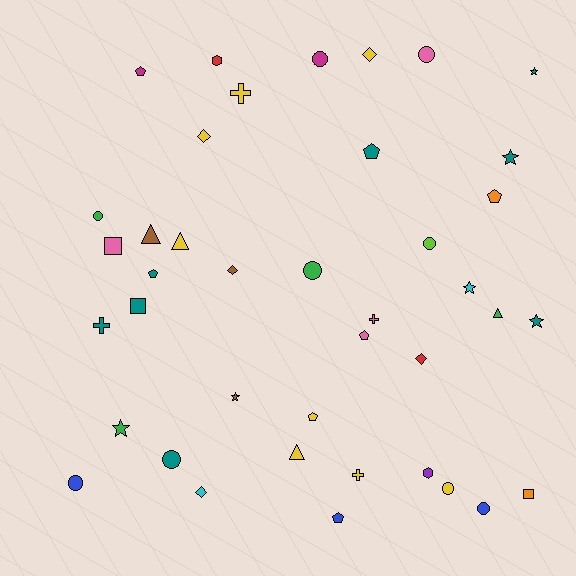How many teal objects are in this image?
There are 8 teal objects.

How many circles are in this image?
There are 9 circles.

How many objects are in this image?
There are 40 objects.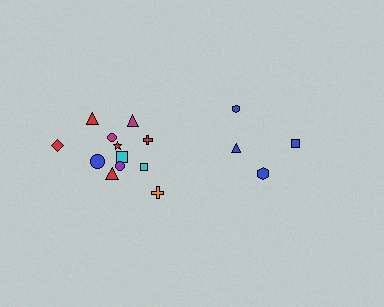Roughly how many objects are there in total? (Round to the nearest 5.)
Roughly 15 objects in total.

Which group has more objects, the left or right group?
The left group.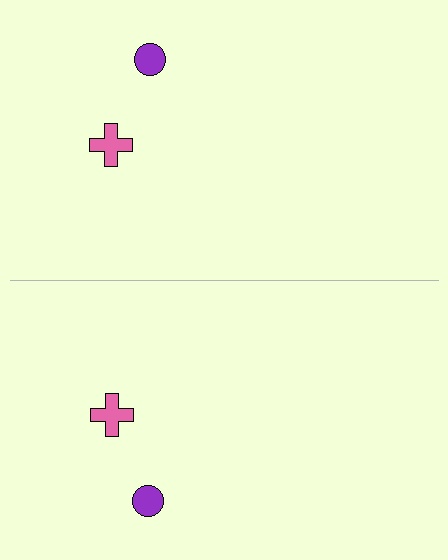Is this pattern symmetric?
Yes, this pattern has bilateral (reflection) symmetry.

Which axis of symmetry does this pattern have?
The pattern has a horizontal axis of symmetry running through the center of the image.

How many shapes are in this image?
There are 4 shapes in this image.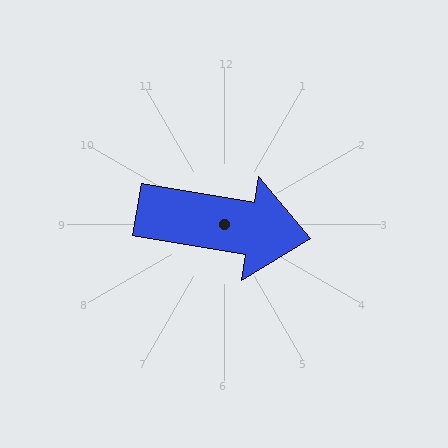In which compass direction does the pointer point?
East.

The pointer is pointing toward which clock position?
Roughly 3 o'clock.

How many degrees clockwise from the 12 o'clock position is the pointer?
Approximately 99 degrees.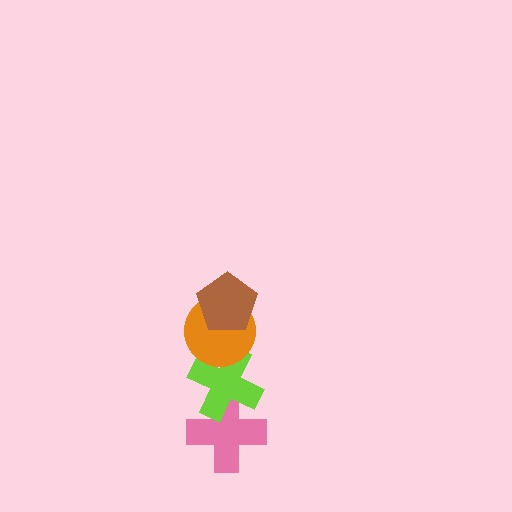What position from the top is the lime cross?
The lime cross is 3rd from the top.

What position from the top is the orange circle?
The orange circle is 2nd from the top.